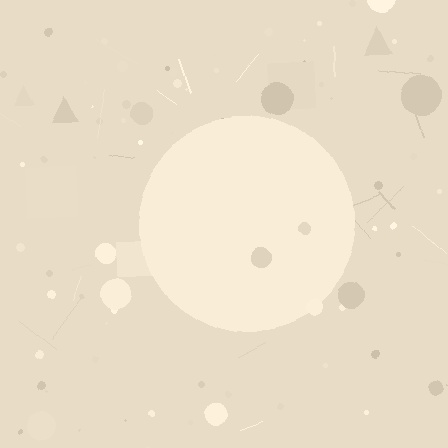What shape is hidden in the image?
A circle is hidden in the image.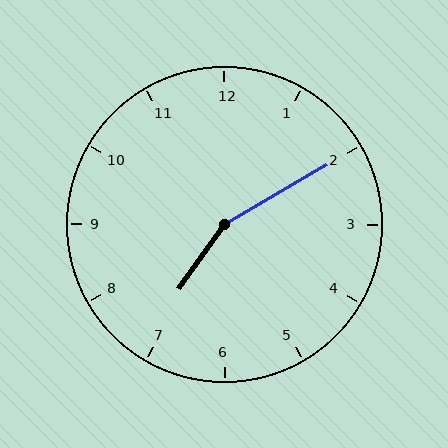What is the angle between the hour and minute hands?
Approximately 155 degrees.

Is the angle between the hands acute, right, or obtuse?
It is obtuse.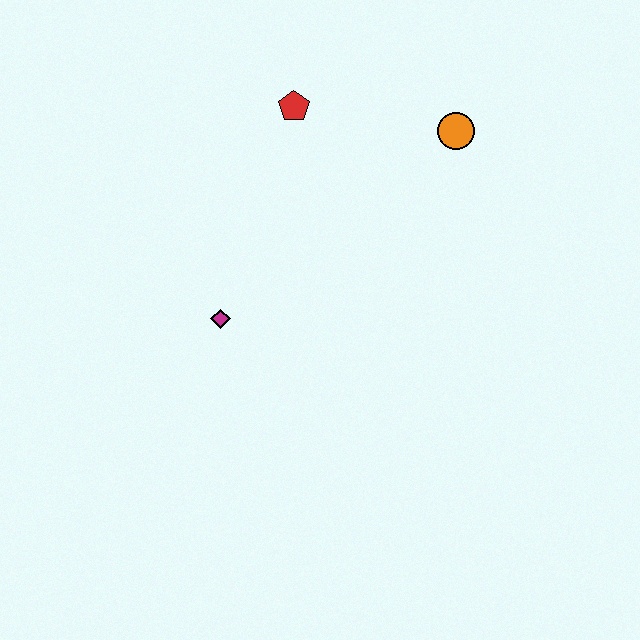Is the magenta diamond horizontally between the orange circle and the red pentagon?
No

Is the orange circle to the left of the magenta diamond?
No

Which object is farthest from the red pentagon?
The magenta diamond is farthest from the red pentagon.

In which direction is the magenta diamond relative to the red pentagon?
The magenta diamond is below the red pentagon.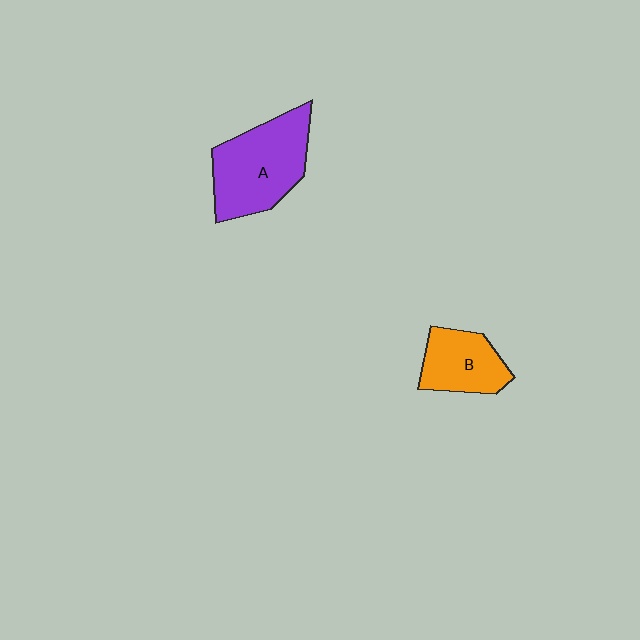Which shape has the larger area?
Shape A (purple).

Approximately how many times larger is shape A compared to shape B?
Approximately 1.6 times.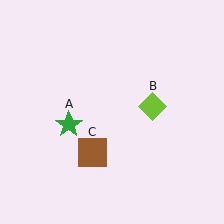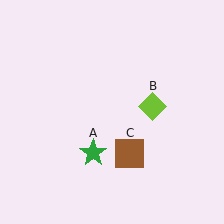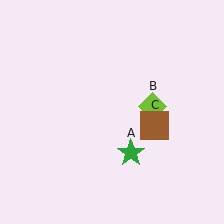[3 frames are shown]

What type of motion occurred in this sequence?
The green star (object A), brown square (object C) rotated counterclockwise around the center of the scene.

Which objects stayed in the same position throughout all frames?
Lime diamond (object B) remained stationary.